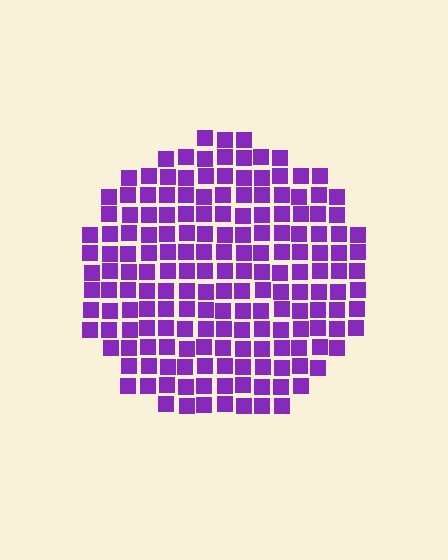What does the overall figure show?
The overall figure shows a circle.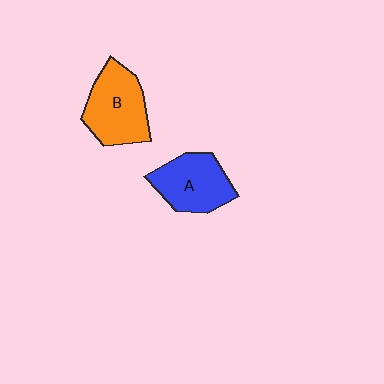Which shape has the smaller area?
Shape A (blue).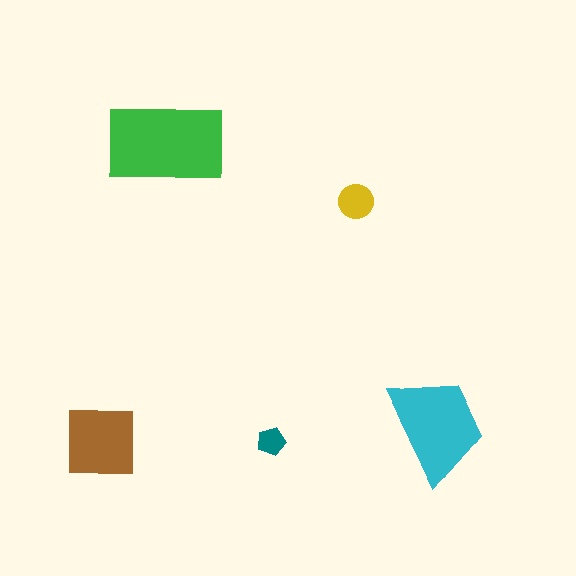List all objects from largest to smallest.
The green rectangle, the cyan trapezoid, the brown square, the yellow circle, the teal pentagon.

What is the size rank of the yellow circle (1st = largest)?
4th.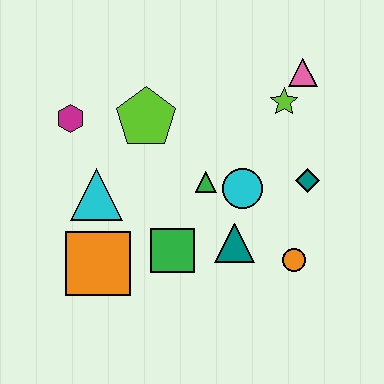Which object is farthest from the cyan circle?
The magenta hexagon is farthest from the cyan circle.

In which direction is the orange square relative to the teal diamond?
The orange square is to the left of the teal diamond.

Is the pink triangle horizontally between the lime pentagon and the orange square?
No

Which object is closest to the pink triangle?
The lime star is closest to the pink triangle.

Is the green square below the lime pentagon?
Yes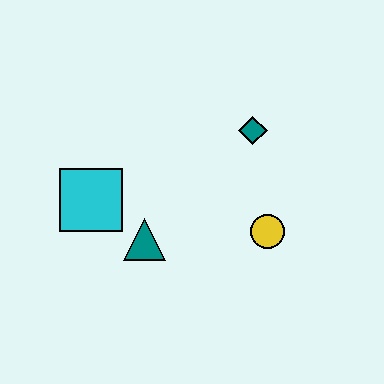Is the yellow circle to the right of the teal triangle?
Yes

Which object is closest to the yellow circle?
The teal diamond is closest to the yellow circle.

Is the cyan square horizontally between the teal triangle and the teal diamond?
No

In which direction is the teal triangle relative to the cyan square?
The teal triangle is to the right of the cyan square.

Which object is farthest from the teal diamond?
The cyan square is farthest from the teal diamond.